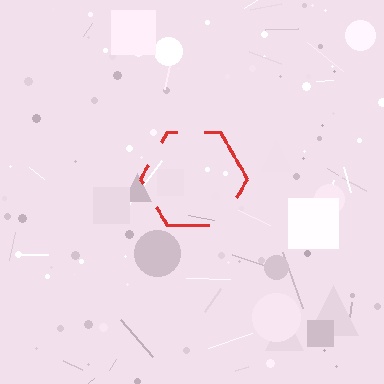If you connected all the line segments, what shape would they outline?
They would outline a hexagon.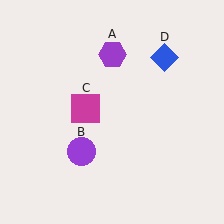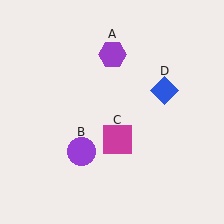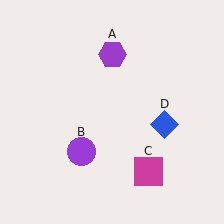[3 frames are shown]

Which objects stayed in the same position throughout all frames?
Purple hexagon (object A) and purple circle (object B) remained stationary.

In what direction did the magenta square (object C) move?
The magenta square (object C) moved down and to the right.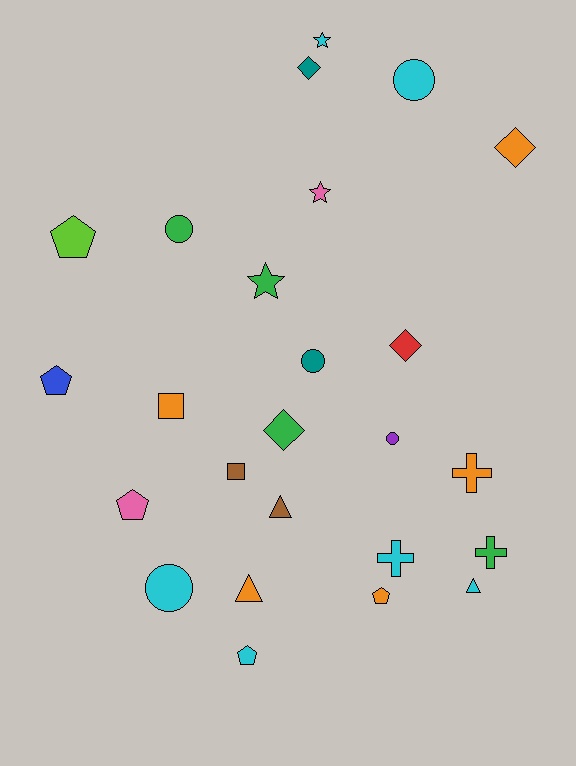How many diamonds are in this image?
There are 4 diamonds.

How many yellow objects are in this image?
There are no yellow objects.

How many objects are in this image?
There are 25 objects.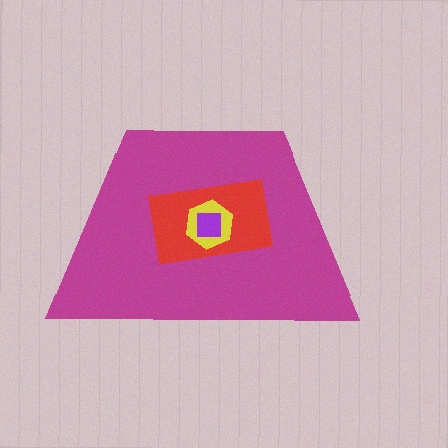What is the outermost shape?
The magenta trapezoid.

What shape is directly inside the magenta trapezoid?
The red rectangle.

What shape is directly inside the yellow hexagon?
The purple square.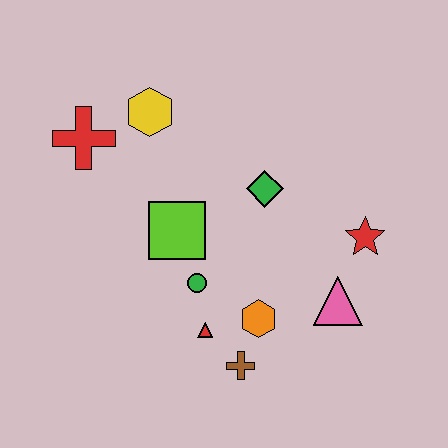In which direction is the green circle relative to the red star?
The green circle is to the left of the red star.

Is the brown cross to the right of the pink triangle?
No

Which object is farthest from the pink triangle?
The red cross is farthest from the pink triangle.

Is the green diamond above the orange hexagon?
Yes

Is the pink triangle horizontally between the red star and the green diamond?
Yes